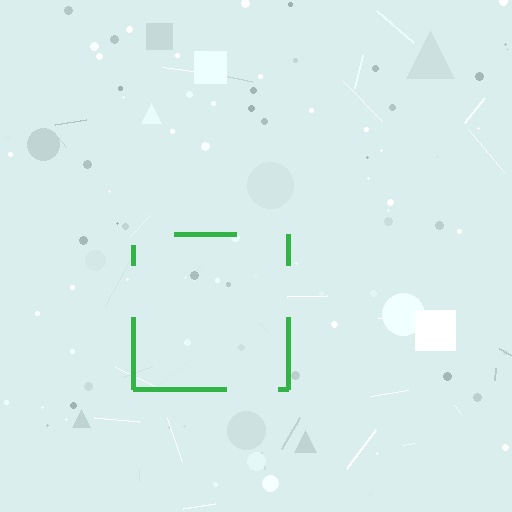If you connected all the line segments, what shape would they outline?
They would outline a square.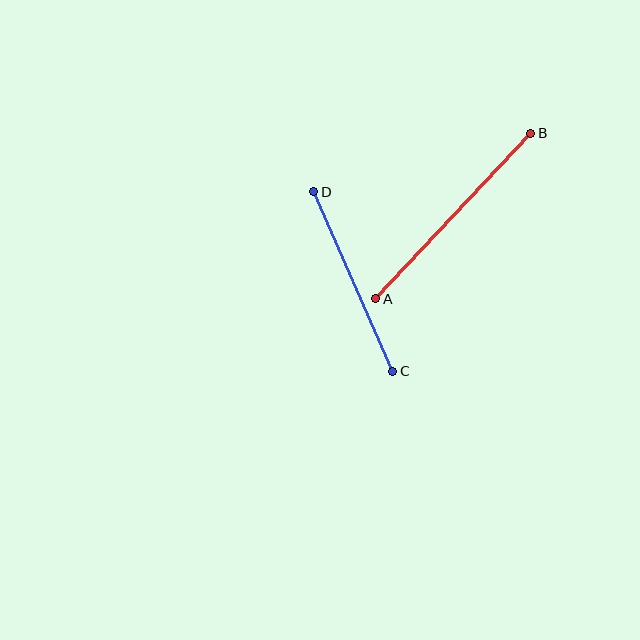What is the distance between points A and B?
The distance is approximately 227 pixels.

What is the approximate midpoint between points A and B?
The midpoint is at approximately (453, 216) pixels.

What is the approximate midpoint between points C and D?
The midpoint is at approximately (353, 282) pixels.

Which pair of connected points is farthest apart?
Points A and B are farthest apart.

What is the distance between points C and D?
The distance is approximately 196 pixels.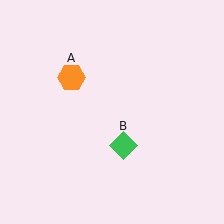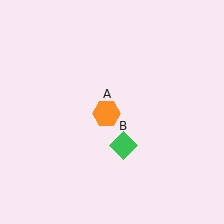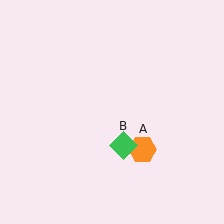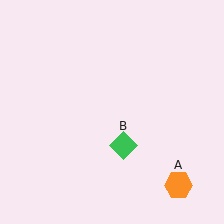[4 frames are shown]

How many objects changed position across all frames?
1 object changed position: orange hexagon (object A).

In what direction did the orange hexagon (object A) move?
The orange hexagon (object A) moved down and to the right.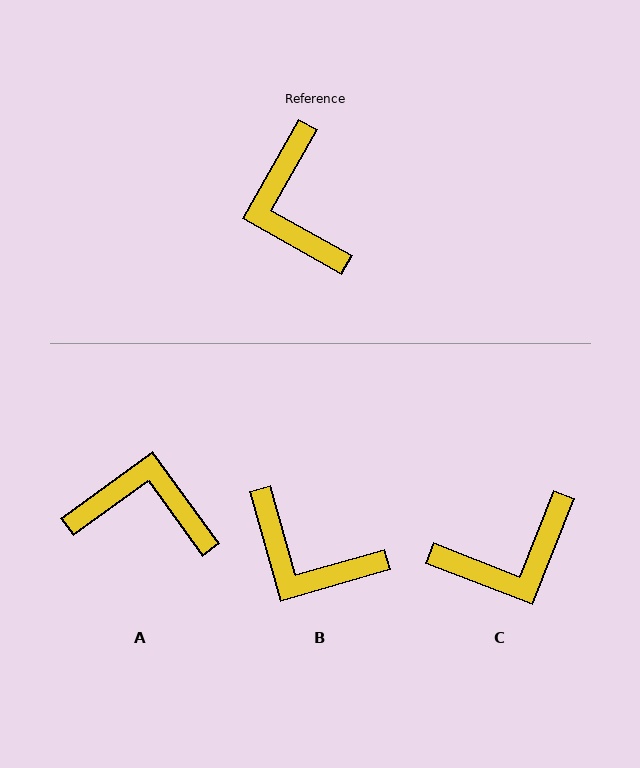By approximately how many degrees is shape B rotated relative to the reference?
Approximately 46 degrees counter-clockwise.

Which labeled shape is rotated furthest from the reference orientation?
A, about 115 degrees away.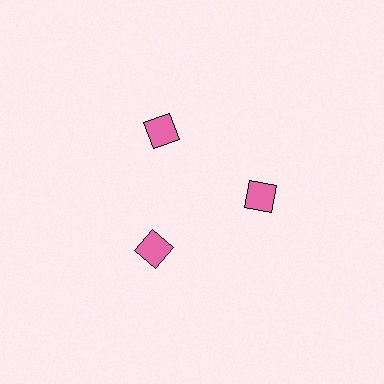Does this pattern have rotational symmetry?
Yes, this pattern has 3-fold rotational symmetry. It looks the same after rotating 120 degrees around the center.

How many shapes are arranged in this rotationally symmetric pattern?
There are 3 shapes, arranged in 3 groups of 1.